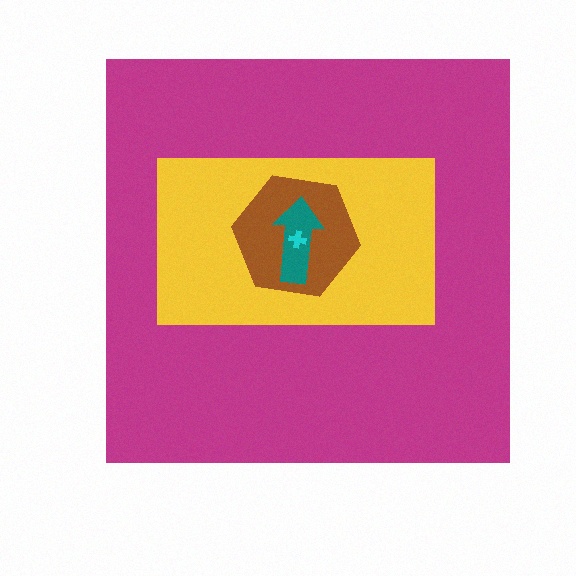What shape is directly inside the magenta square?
The yellow rectangle.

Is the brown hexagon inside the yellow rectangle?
Yes.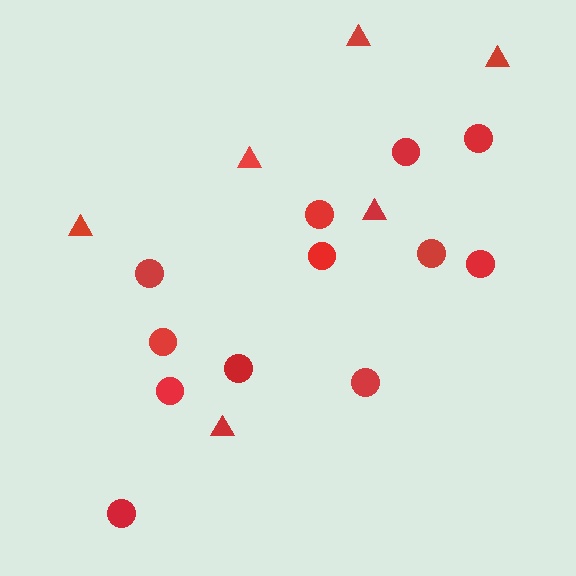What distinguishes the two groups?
There are 2 groups: one group of triangles (6) and one group of circles (12).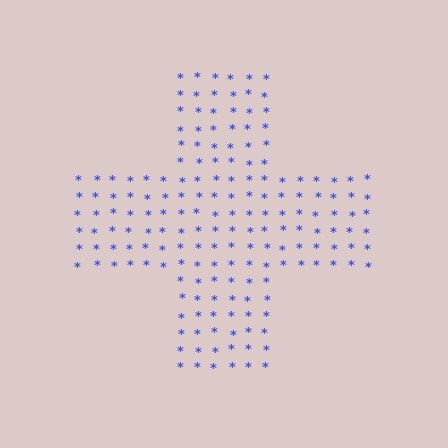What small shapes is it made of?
It is made of small asterisks.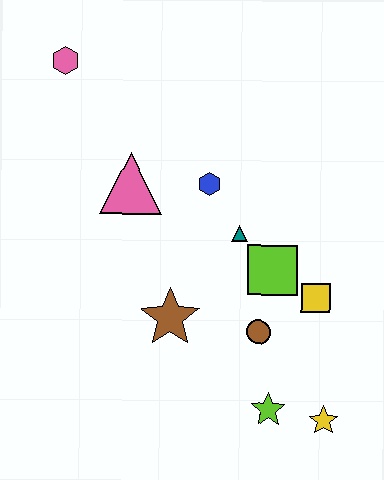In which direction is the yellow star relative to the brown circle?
The yellow star is below the brown circle.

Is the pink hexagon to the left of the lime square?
Yes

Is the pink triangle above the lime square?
Yes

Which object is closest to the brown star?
The brown circle is closest to the brown star.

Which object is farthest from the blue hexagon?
The yellow star is farthest from the blue hexagon.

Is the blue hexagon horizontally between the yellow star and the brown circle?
No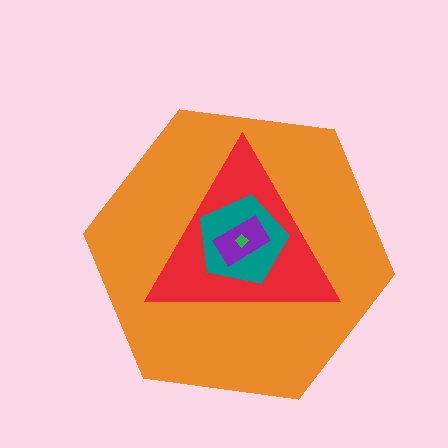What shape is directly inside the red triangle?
The teal pentagon.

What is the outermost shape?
The orange hexagon.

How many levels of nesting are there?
5.